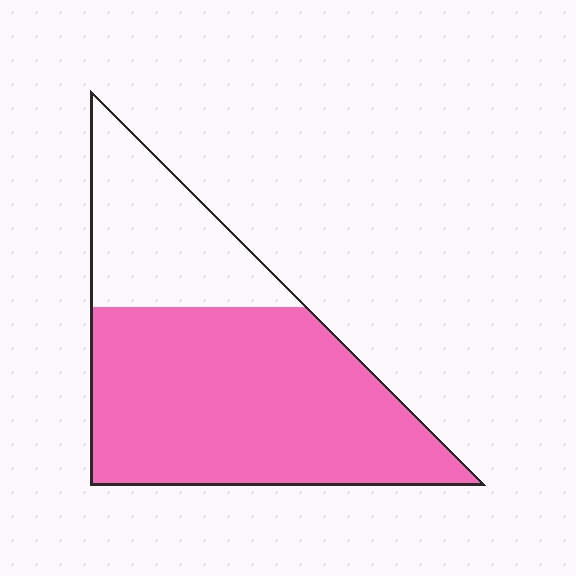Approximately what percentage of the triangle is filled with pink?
Approximately 70%.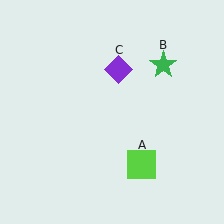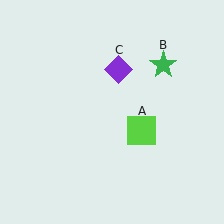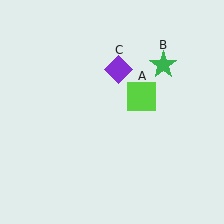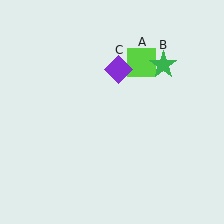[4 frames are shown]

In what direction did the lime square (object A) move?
The lime square (object A) moved up.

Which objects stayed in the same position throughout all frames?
Green star (object B) and purple diamond (object C) remained stationary.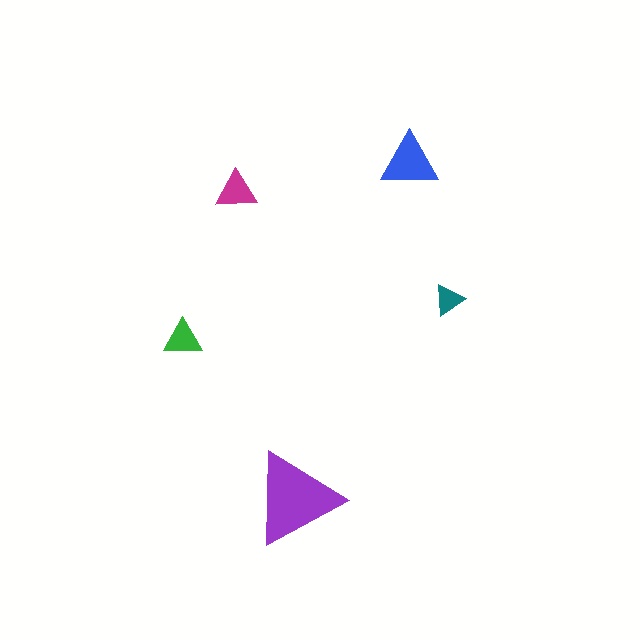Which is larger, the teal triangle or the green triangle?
The green one.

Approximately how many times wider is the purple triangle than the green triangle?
About 2.5 times wider.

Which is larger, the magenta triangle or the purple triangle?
The purple one.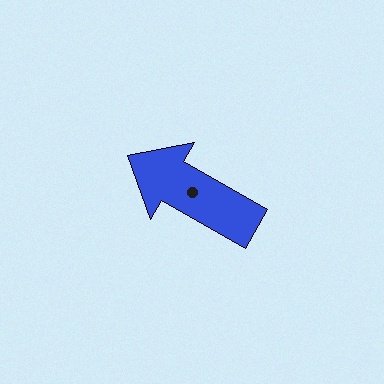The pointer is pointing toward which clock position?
Roughly 10 o'clock.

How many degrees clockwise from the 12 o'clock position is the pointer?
Approximately 300 degrees.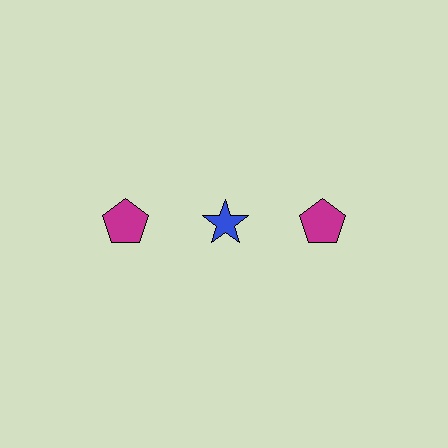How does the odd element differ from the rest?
It differs in both color (blue instead of magenta) and shape (star instead of pentagon).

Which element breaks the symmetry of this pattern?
The blue star in the top row, second from left column breaks the symmetry. All other shapes are magenta pentagons.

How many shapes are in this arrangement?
There are 3 shapes arranged in a grid pattern.